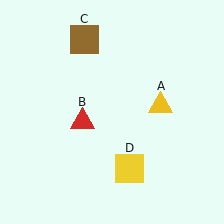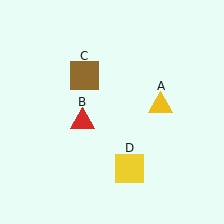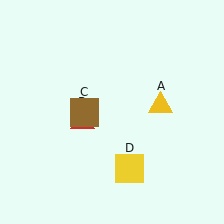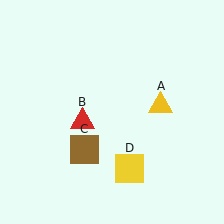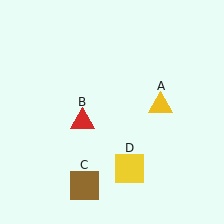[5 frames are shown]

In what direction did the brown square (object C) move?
The brown square (object C) moved down.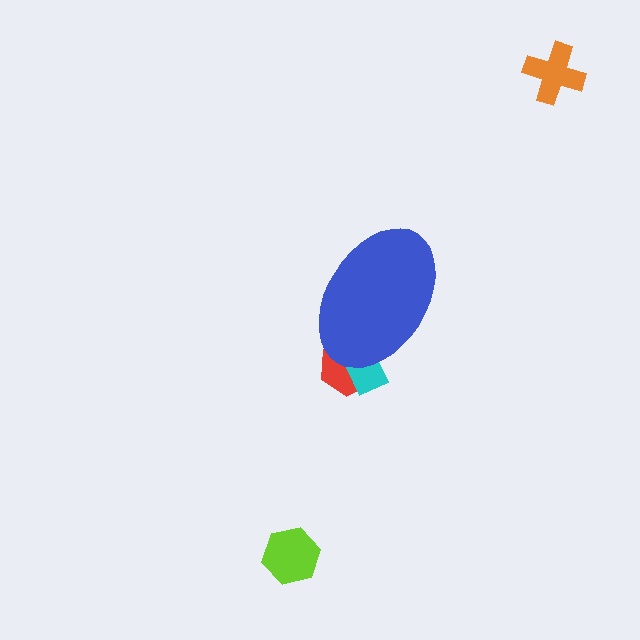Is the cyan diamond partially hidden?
Yes, the cyan diamond is partially hidden behind the blue ellipse.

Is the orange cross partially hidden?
No, the orange cross is fully visible.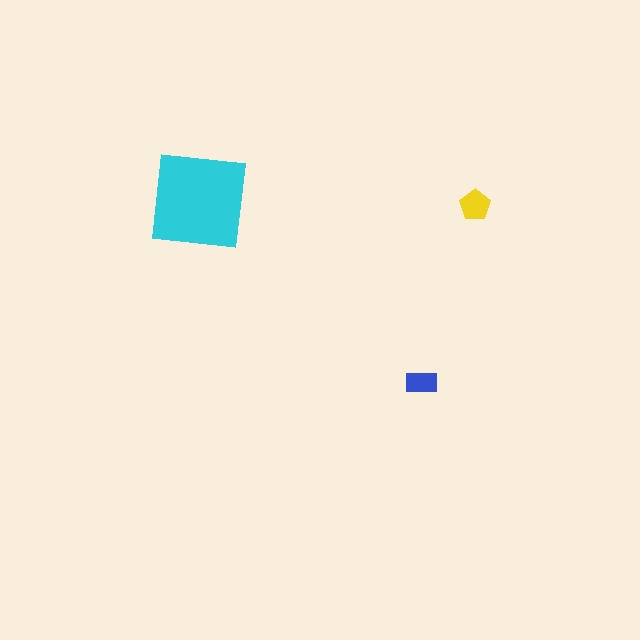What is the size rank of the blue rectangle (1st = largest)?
3rd.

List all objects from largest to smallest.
The cyan square, the yellow pentagon, the blue rectangle.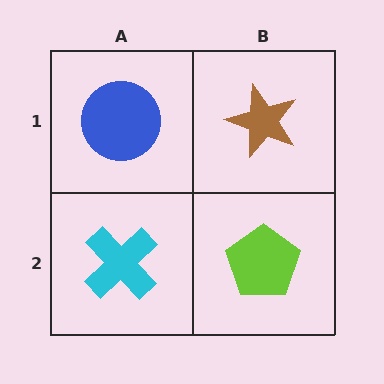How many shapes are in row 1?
2 shapes.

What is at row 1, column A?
A blue circle.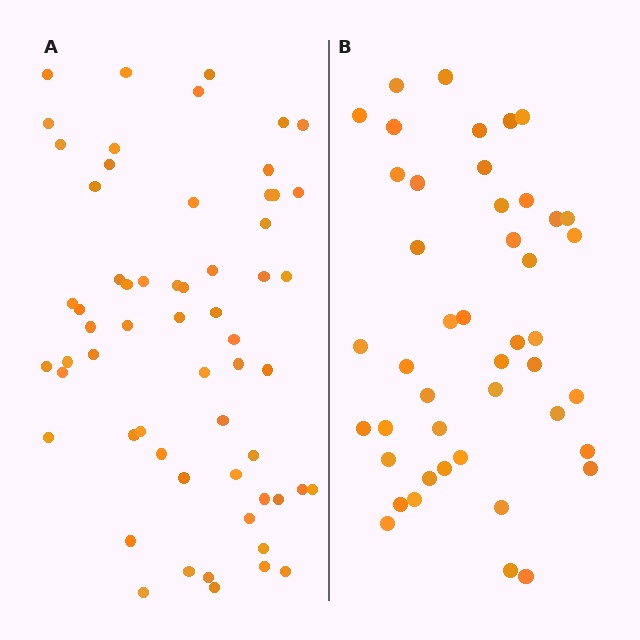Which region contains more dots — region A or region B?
Region A (the left region) has more dots.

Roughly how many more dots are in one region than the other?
Region A has approximately 15 more dots than region B.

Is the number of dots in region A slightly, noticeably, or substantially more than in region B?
Region A has noticeably more, but not dramatically so. The ratio is roughly 1.3 to 1.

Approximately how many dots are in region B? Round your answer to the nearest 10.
About 40 dots. (The exact count is 45, which rounds to 40.)